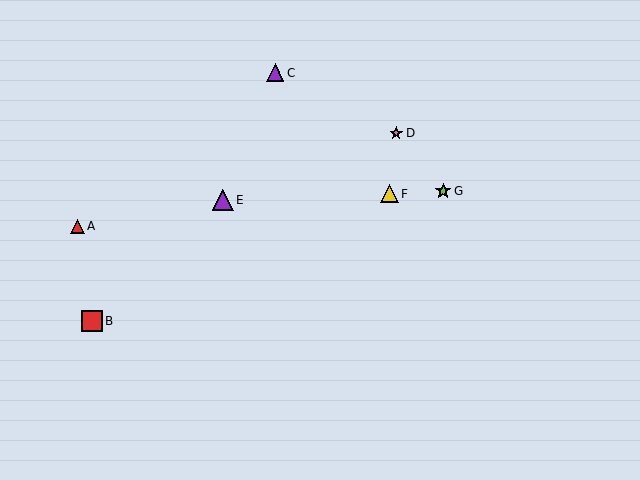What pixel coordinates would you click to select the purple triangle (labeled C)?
Click at (275, 73) to select the purple triangle C.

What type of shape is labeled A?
Shape A is a red triangle.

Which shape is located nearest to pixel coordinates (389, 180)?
The yellow triangle (labeled F) at (389, 194) is nearest to that location.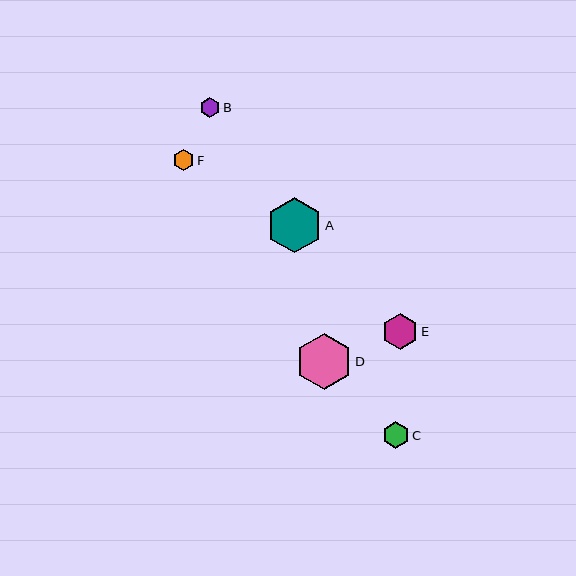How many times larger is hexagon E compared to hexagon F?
Hexagon E is approximately 1.7 times the size of hexagon F.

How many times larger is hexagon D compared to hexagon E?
Hexagon D is approximately 1.6 times the size of hexagon E.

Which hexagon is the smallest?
Hexagon B is the smallest with a size of approximately 20 pixels.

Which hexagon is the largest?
Hexagon D is the largest with a size of approximately 56 pixels.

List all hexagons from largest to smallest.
From largest to smallest: D, A, E, C, F, B.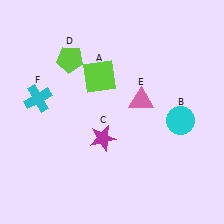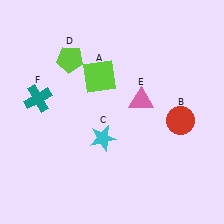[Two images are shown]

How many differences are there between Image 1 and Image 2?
There are 3 differences between the two images.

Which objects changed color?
B changed from cyan to red. C changed from magenta to cyan. F changed from cyan to teal.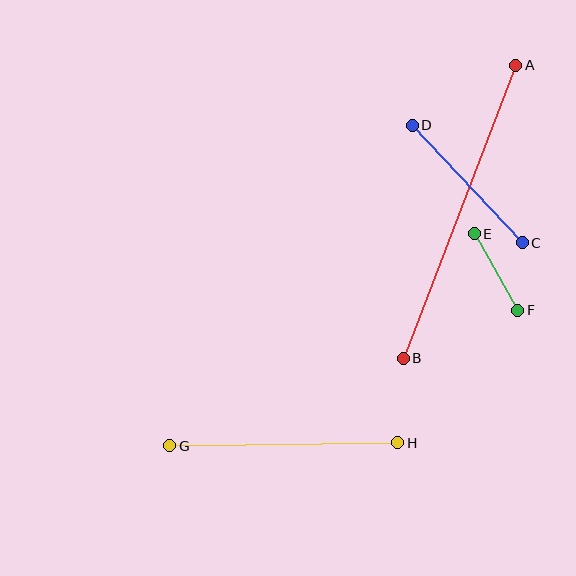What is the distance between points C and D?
The distance is approximately 161 pixels.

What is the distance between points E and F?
The distance is approximately 88 pixels.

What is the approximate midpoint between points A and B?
The midpoint is at approximately (460, 212) pixels.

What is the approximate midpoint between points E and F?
The midpoint is at approximately (496, 272) pixels.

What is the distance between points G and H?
The distance is approximately 228 pixels.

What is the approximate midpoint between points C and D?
The midpoint is at approximately (467, 184) pixels.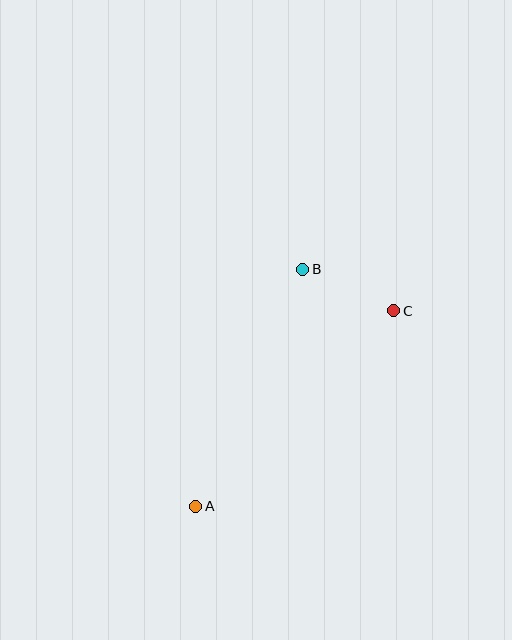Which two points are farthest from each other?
Points A and C are farthest from each other.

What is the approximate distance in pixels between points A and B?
The distance between A and B is approximately 260 pixels.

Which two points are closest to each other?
Points B and C are closest to each other.